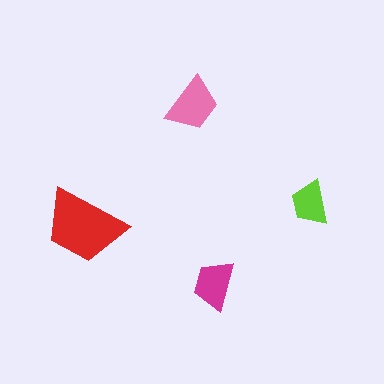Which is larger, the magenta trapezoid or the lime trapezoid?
The magenta one.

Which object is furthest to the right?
The lime trapezoid is rightmost.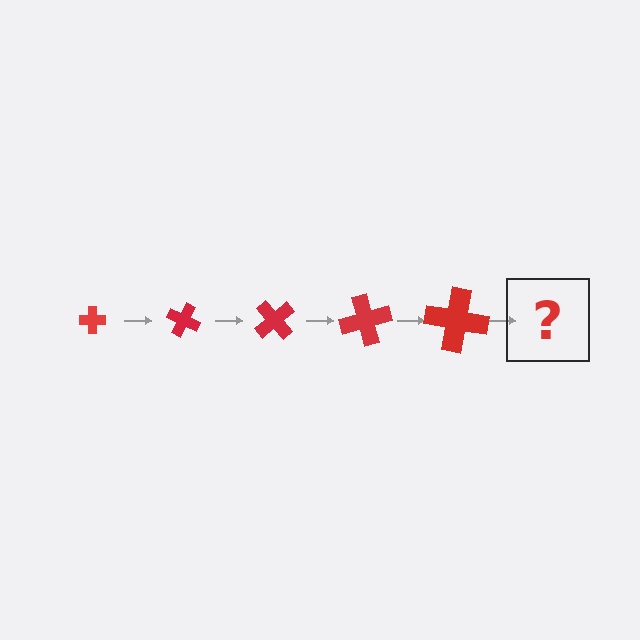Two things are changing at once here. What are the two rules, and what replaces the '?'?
The two rules are that the cross grows larger each step and it rotates 25 degrees each step. The '?' should be a cross, larger than the previous one and rotated 125 degrees from the start.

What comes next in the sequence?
The next element should be a cross, larger than the previous one and rotated 125 degrees from the start.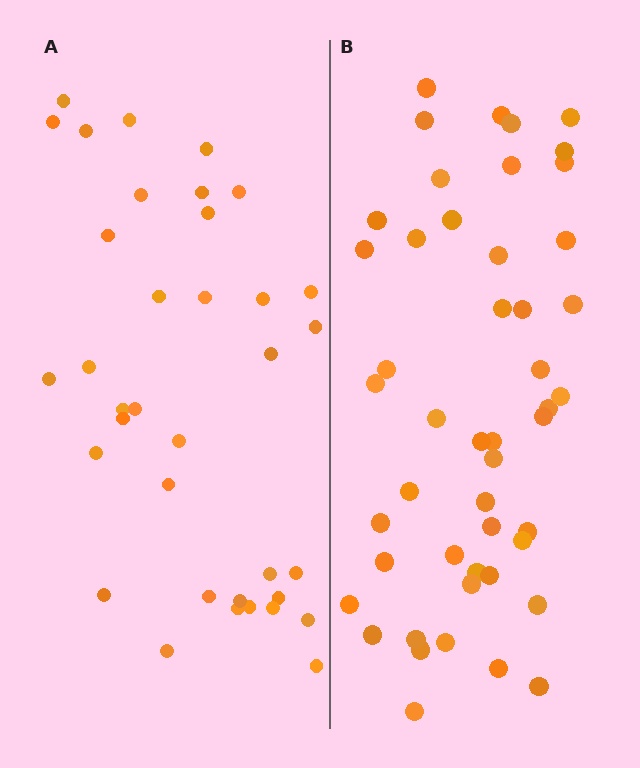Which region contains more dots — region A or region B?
Region B (the right region) has more dots.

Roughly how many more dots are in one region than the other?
Region B has roughly 12 or so more dots than region A.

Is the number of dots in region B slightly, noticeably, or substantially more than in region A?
Region B has noticeably more, but not dramatically so. The ratio is roughly 1.3 to 1.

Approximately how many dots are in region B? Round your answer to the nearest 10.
About 50 dots. (The exact count is 48, which rounds to 50.)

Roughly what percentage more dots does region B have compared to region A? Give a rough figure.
About 35% more.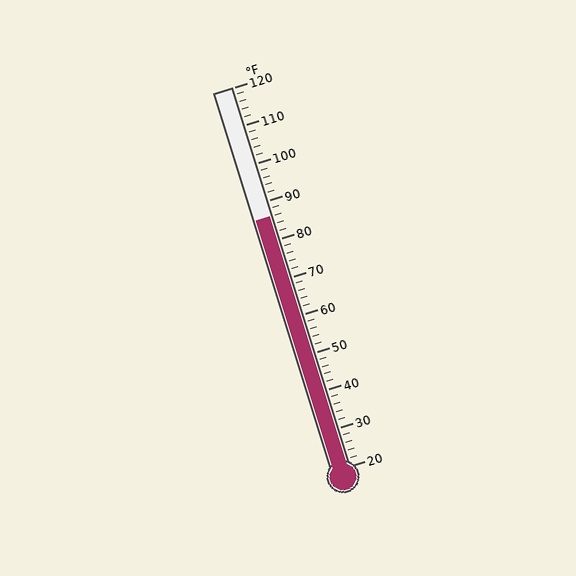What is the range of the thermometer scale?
The thermometer scale ranges from 20°F to 120°F.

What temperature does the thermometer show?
The thermometer shows approximately 86°F.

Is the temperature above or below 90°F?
The temperature is below 90°F.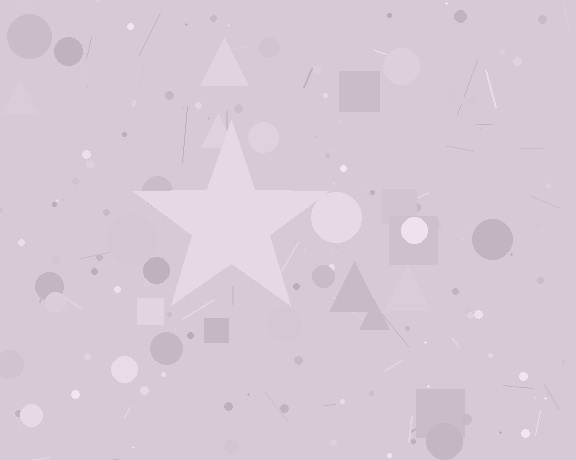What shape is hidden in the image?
A star is hidden in the image.